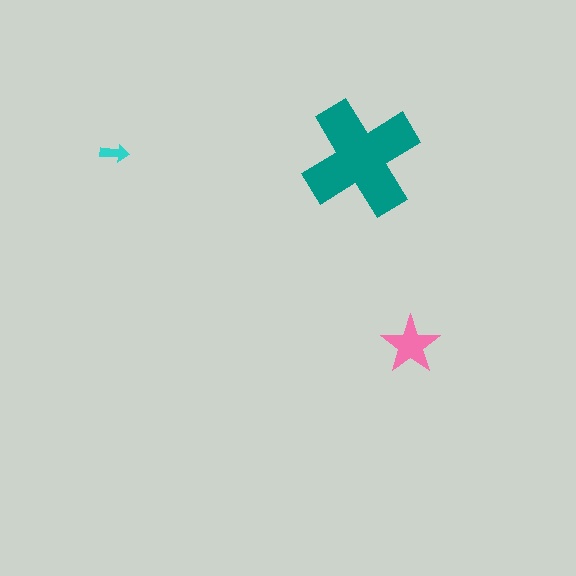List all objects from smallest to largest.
The cyan arrow, the pink star, the teal cross.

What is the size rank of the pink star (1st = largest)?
2nd.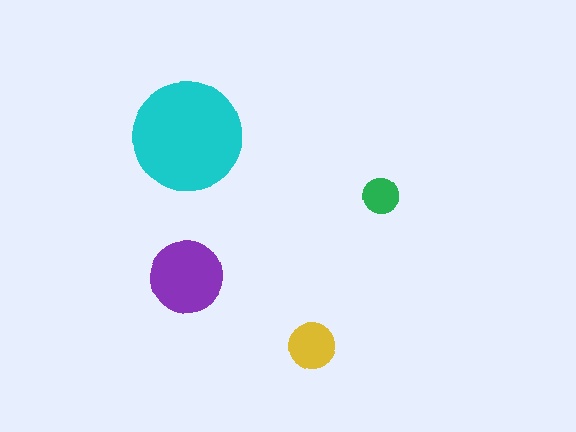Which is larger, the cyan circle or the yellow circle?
The cyan one.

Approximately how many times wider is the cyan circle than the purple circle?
About 1.5 times wider.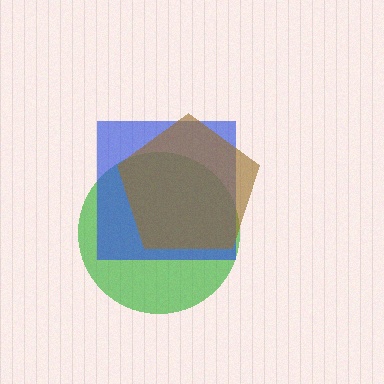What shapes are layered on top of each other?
The layered shapes are: a green circle, a blue square, a brown pentagon.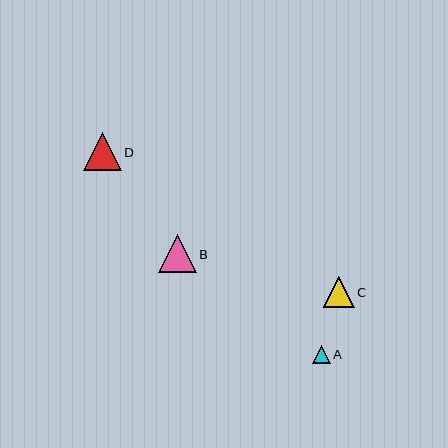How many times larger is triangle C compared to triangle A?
Triangle C is approximately 1.7 times the size of triangle A.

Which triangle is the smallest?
Triangle A is the smallest with a size of approximately 18 pixels.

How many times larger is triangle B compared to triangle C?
Triangle B is approximately 1.2 times the size of triangle C.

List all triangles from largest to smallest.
From largest to smallest: D, B, C, A.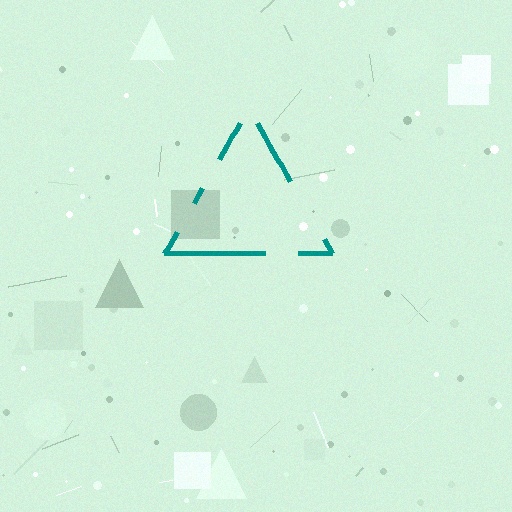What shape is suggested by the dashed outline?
The dashed outline suggests a triangle.